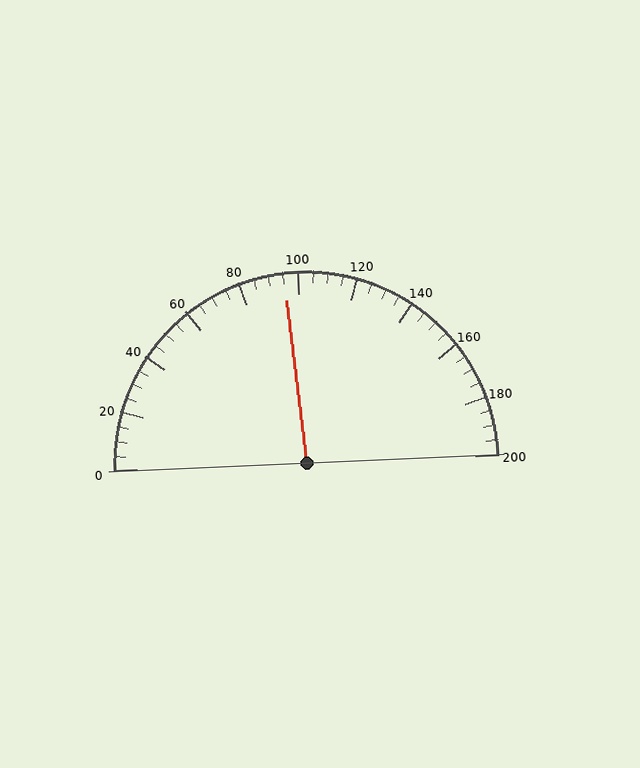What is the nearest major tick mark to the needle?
The nearest major tick mark is 100.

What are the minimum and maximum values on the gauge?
The gauge ranges from 0 to 200.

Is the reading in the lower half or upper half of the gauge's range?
The reading is in the lower half of the range (0 to 200).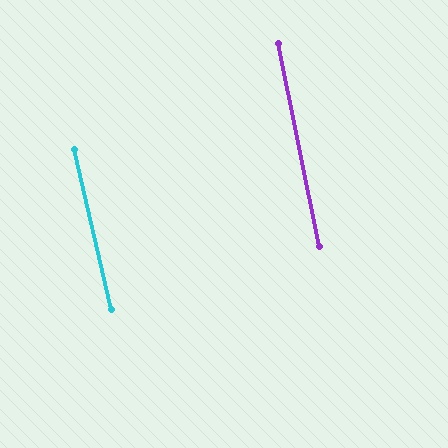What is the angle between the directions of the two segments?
Approximately 1 degree.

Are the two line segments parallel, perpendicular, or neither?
Parallel — their directions differ by only 1.4°.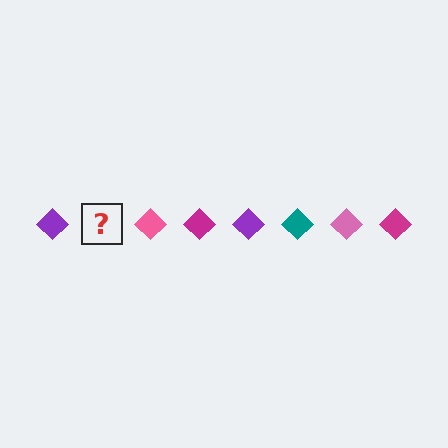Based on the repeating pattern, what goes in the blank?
The blank should be a teal diamond.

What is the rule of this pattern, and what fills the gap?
The rule is that the pattern cycles through purple, teal, pink, magenta diamonds. The gap should be filled with a teal diamond.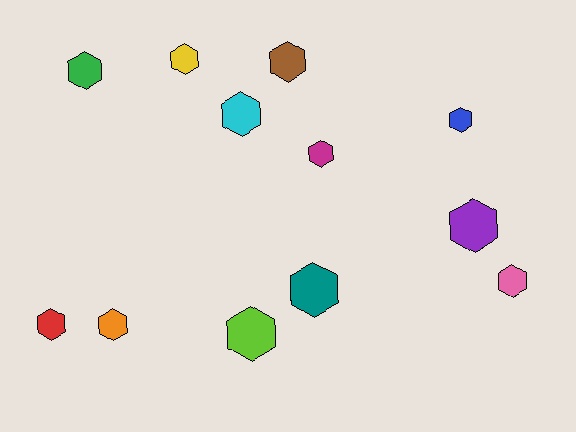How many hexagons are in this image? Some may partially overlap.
There are 12 hexagons.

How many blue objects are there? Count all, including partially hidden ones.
There is 1 blue object.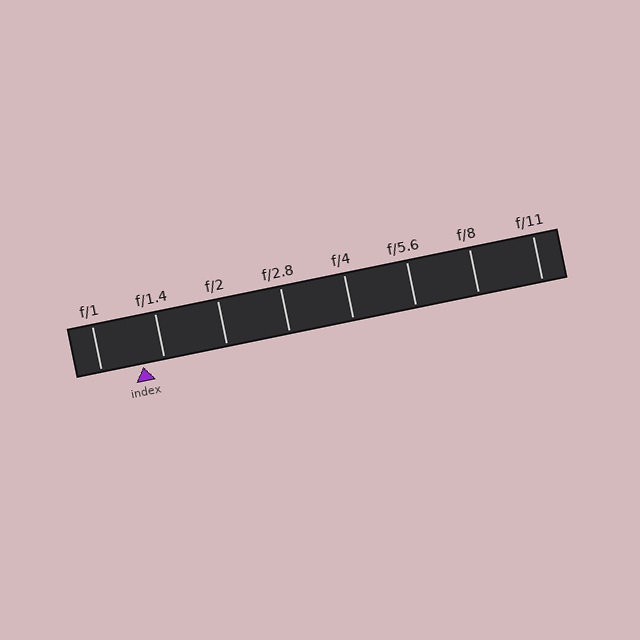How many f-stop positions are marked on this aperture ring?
There are 8 f-stop positions marked.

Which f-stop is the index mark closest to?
The index mark is closest to f/1.4.